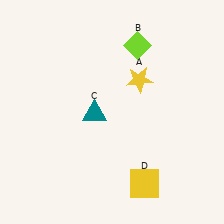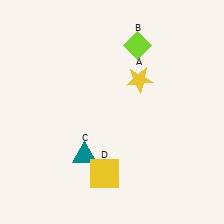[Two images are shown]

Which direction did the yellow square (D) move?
The yellow square (D) moved left.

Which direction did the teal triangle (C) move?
The teal triangle (C) moved down.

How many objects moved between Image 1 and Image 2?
2 objects moved between the two images.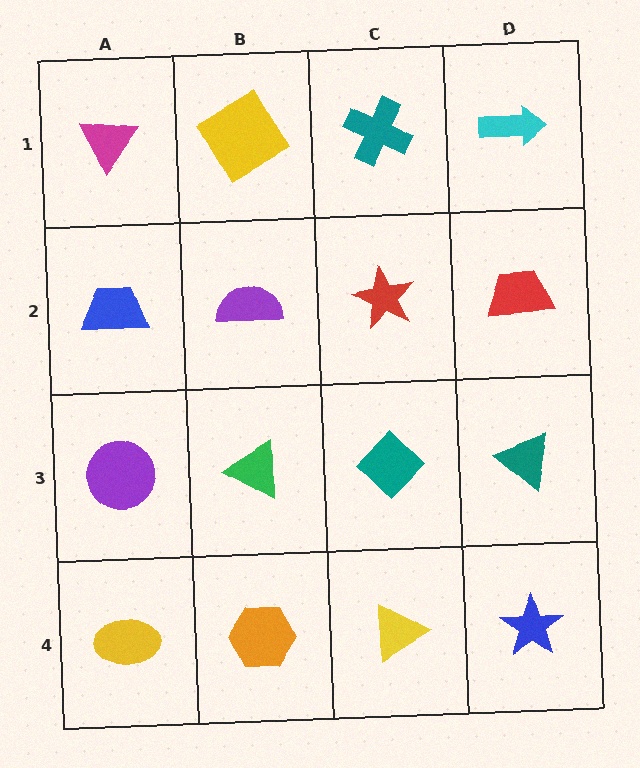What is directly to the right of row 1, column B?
A teal cross.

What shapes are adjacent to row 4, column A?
A purple circle (row 3, column A), an orange hexagon (row 4, column B).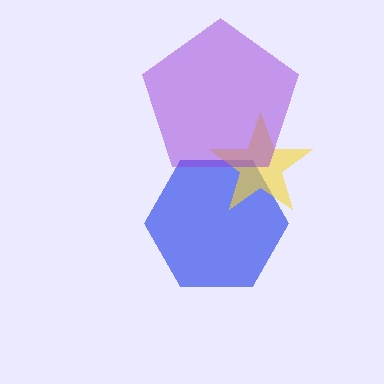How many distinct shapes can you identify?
There are 3 distinct shapes: a blue hexagon, a yellow star, a purple pentagon.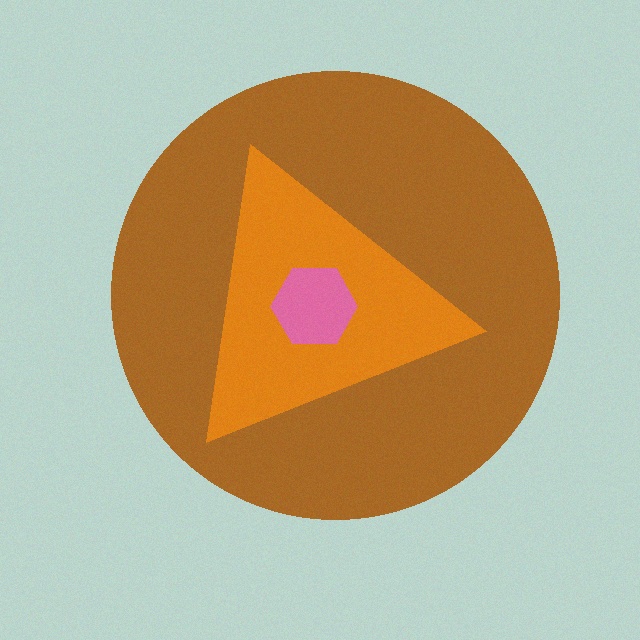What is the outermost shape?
The brown circle.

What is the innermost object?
The pink hexagon.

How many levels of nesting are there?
3.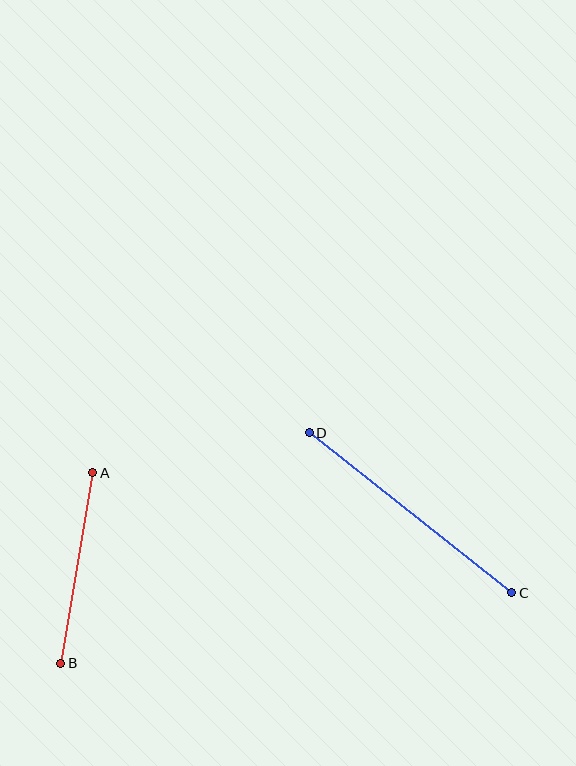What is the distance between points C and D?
The distance is approximately 258 pixels.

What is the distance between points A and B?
The distance is approximately 193 pixels.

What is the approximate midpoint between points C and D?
The midpoint is at approximately (411, 513) pixels.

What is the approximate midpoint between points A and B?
The midpoint is at approximately (77, 568) pixels.